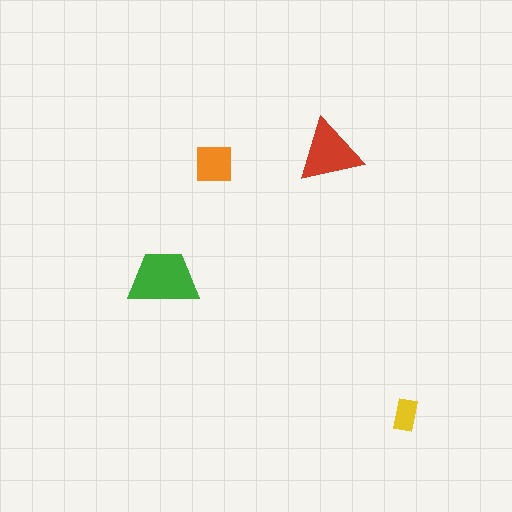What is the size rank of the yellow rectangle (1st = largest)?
4th.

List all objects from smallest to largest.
The yellow rectangle, the orange square, the red triangle, the green trapezoid.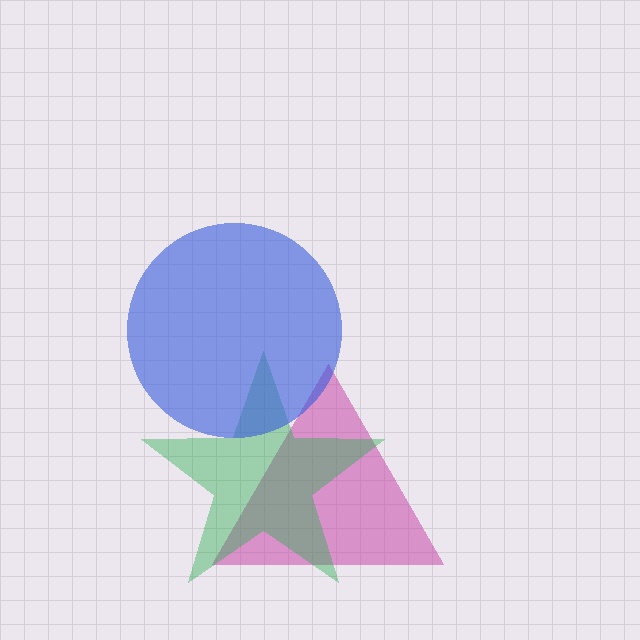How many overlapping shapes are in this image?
There are 3 overlapping shapes in the image.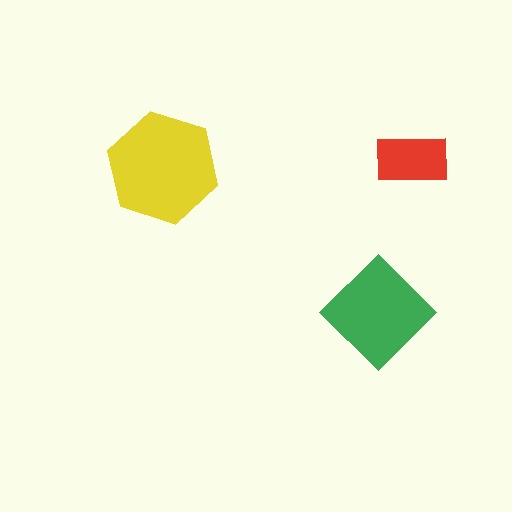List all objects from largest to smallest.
The yellow hexagon, the green diamond, the red rectangle.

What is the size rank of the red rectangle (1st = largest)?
3rd.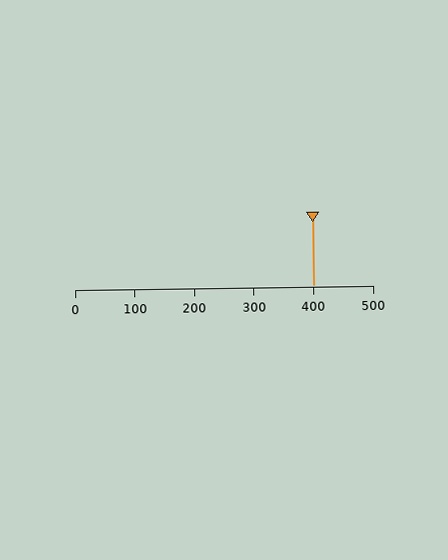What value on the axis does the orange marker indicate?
The marker indicates approximately 400.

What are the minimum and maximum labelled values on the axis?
The axis runs from 0 to 500.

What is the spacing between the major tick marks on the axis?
The major ticks are spaced 100 apart.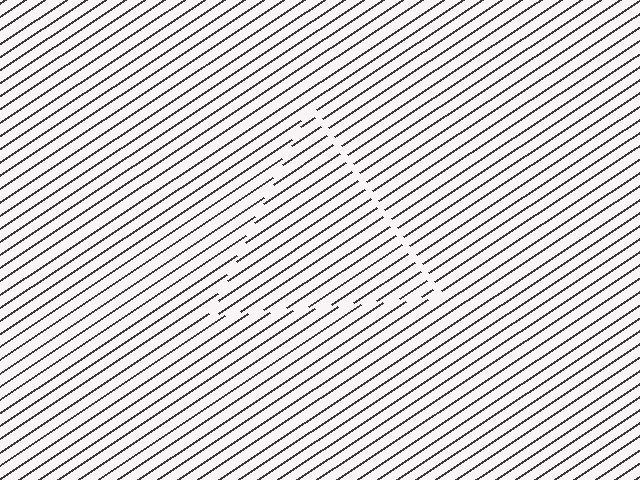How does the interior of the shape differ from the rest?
The interior of the shape contains the same grating, shifted by half a period — the contour is defined by the phase discontinuity where line-ends from the inner and outer gratings abut.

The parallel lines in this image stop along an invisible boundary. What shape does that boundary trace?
An illusory triangle. The interior of the shape contains the same grating, shifted by half a period — the contour is defined by the phase discontinuity where line-ends from the inner and outer gratings abut.